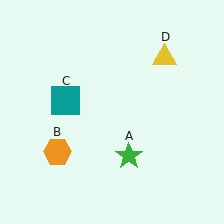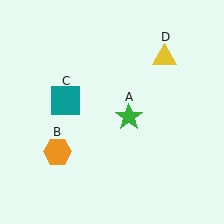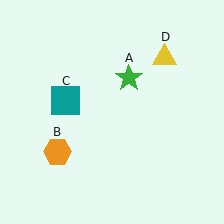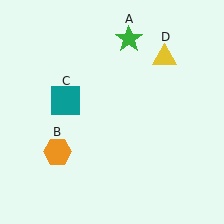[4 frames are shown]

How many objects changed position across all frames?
1 object changed position: green star (object A).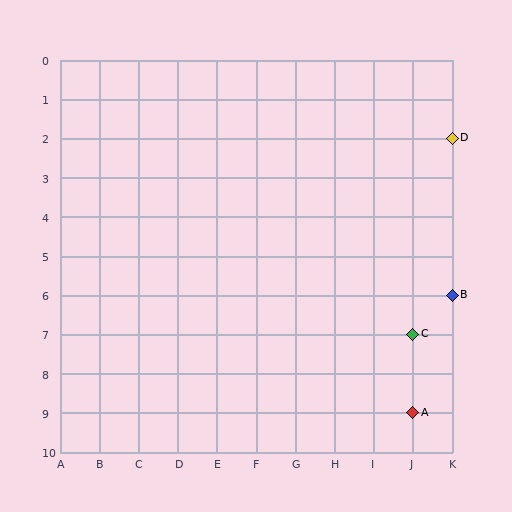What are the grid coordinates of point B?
Point B is at grid coordinates (K, 6).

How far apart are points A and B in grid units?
Points A and B are 1 column and 3 rows apart (about 3.2 grid units diagonally).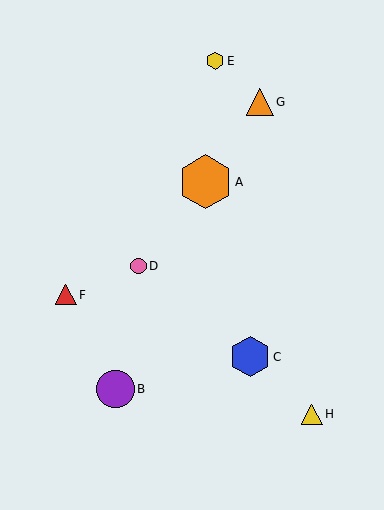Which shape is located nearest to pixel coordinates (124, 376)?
The purple circle (labeled B) at (115, 389) is nearest to that location.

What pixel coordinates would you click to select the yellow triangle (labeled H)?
Click at (312, 414) to select the yellow triangle H.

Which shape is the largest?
The orange hexagon (labeled A) is the largest.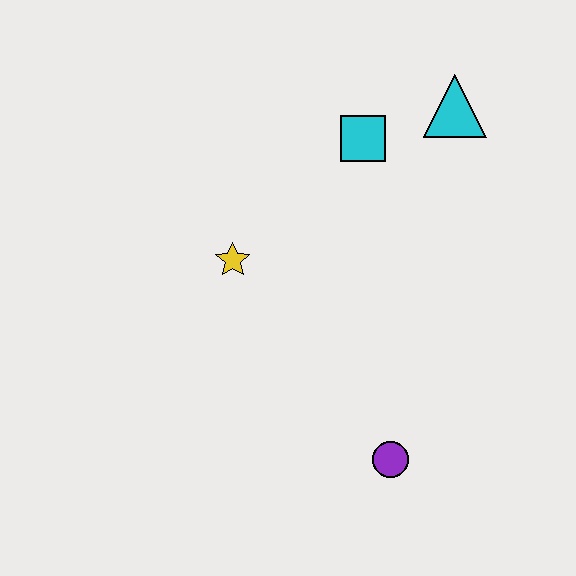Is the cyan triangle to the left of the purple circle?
No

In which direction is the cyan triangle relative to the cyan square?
The cyan triangle is to the right of the cyan square.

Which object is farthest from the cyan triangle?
The purple circle is farthest from the cyan triangle.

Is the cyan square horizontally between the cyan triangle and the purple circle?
No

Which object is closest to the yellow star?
The cyan square is closest to the yellow star.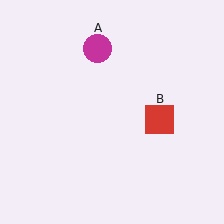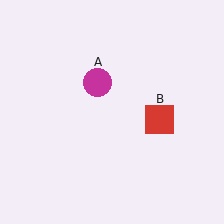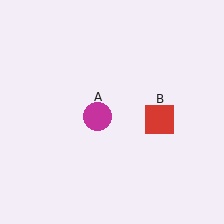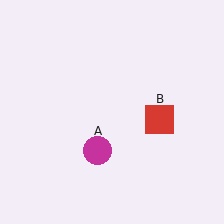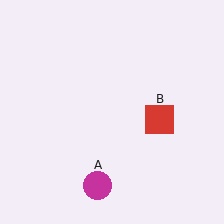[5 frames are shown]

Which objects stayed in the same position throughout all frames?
Red square (object B) remained stationary.